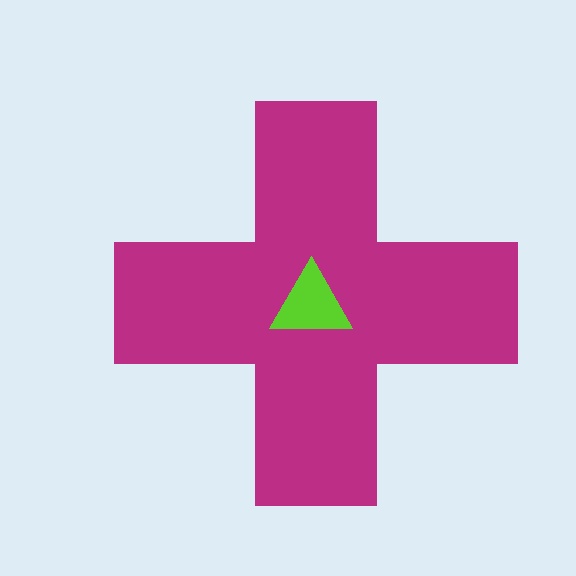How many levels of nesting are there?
2.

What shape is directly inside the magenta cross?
The lime triangle.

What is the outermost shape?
The magenta cross.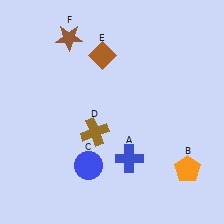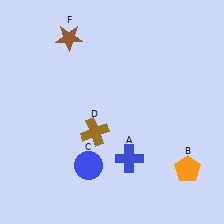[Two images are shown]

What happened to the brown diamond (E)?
The brown diamond (E) was removed in Image 2. It was in the top-left area of Image 1.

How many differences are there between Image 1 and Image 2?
There is 1 difference between the two images.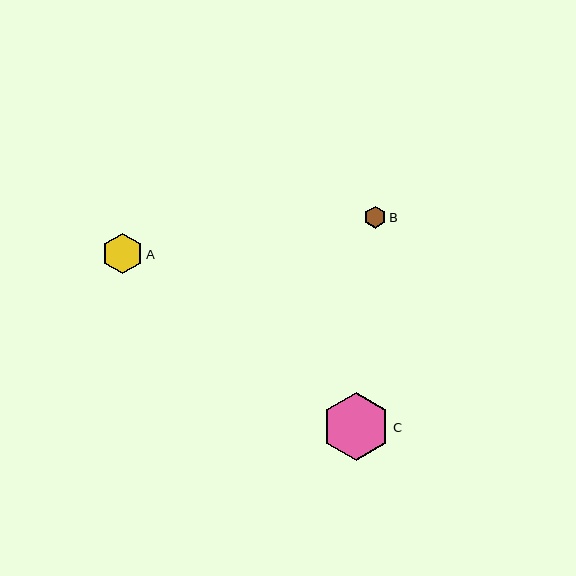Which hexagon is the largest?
Hexagon C is the largest with a size of approximately 68 pixels.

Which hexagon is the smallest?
Hexagon B is the smallest with a size of approximately 22 pixels.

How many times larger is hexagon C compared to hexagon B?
Hexagon C is approximately 3.1 times the size of hexagon B.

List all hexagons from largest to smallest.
From largest to smallest: C, A, B.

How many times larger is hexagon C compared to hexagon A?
Hexagon C is approximately 1.7 times the size of hexagon A.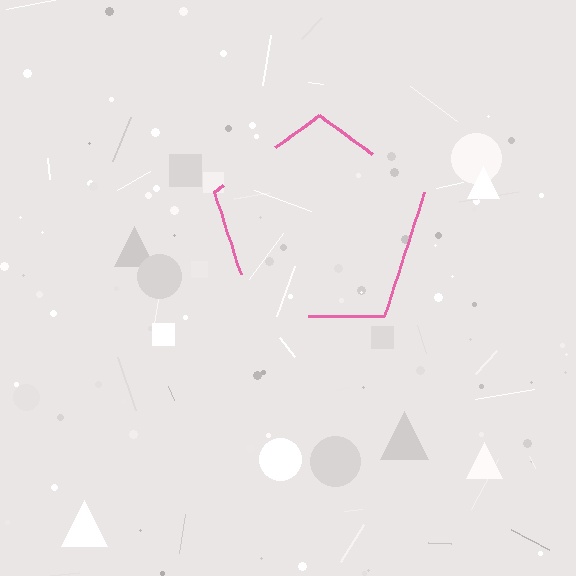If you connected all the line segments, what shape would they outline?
They would outline a pentagon.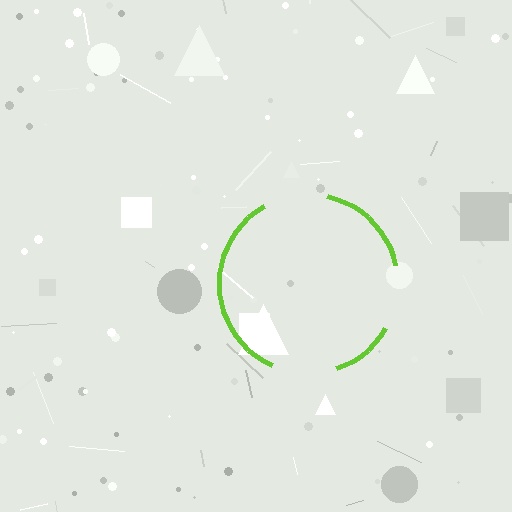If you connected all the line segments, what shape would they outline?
They would outline a circle.